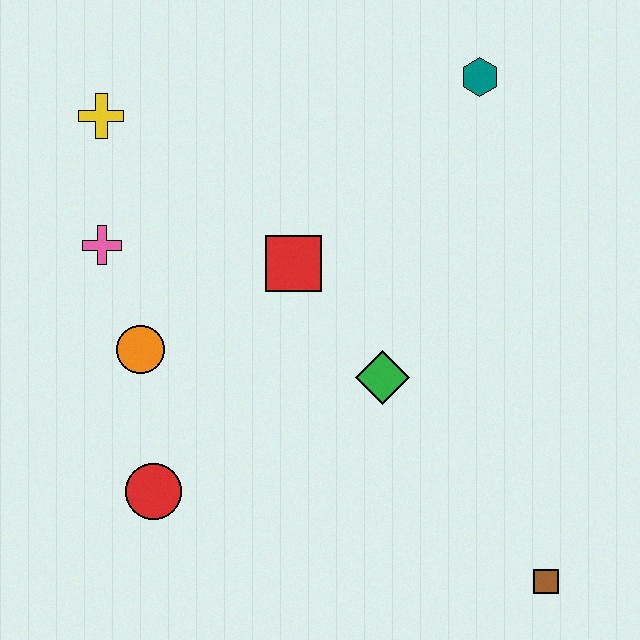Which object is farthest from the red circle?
The teal hexagon is farthest from the red circle.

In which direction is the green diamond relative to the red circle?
The green diamond is to the right of the red circle.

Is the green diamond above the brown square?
Yes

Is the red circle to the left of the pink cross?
No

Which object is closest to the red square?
The green diamond is closest to the red square.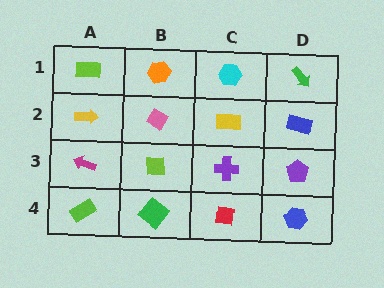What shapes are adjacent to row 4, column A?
A magenta arrow (row 3, column A), a green diamond (row 4, column B).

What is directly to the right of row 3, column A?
A lime square.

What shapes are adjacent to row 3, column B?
A pink diamond (row 2, column B), a green diamond (row 4, column B), a magenta arrow (row 3, column A), a purple cross (row 3, column C).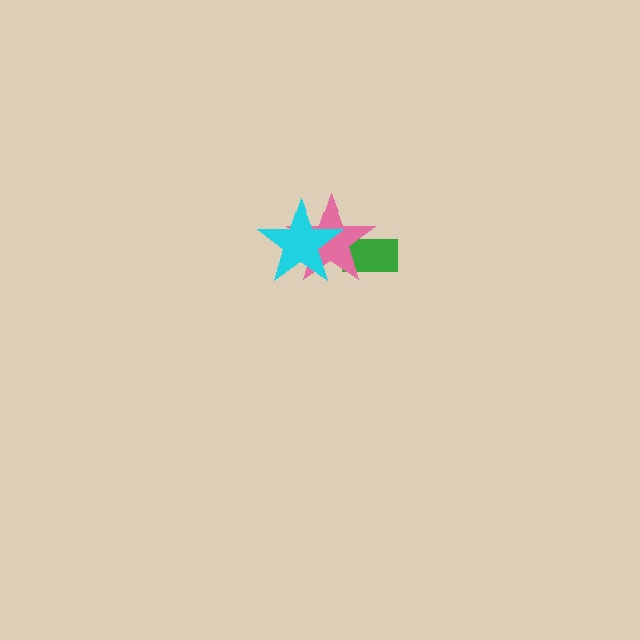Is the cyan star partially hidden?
No, no other shape covers it.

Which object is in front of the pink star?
The cyan star is in front of the pink star.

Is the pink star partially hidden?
Yes, it is partially covered by another shape.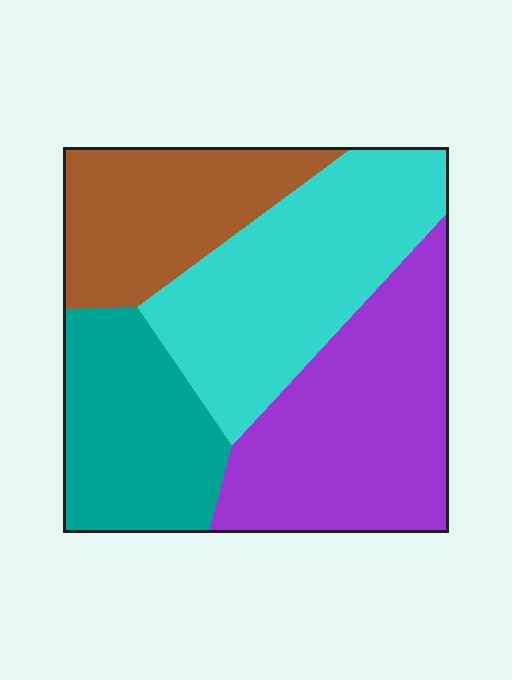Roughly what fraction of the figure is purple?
Purple takes up between a quarter and a half of the figure.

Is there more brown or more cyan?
Cyan.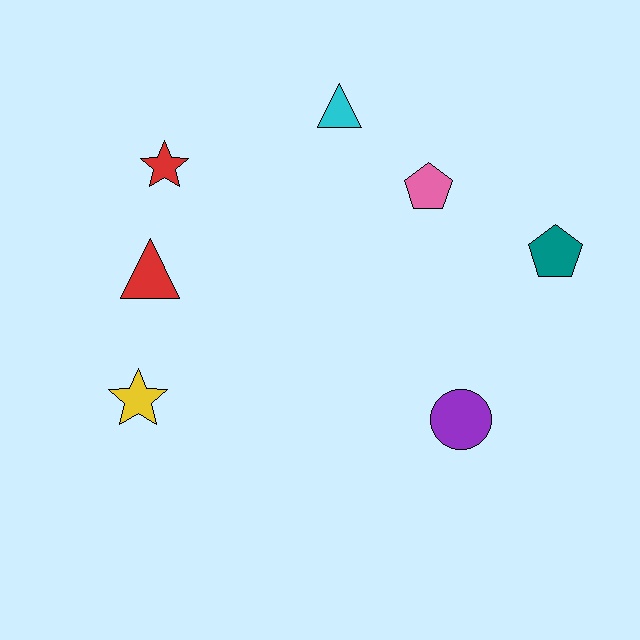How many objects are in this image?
There are 7 objects.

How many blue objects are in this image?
There are no blue objects.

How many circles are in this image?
There is 1 circle.